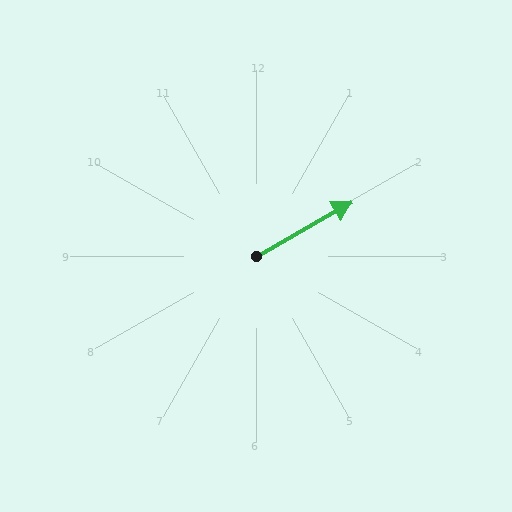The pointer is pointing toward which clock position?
Roughly 2 o'clock.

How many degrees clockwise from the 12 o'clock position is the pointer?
Approximately 60 degrees.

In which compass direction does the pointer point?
Northeast.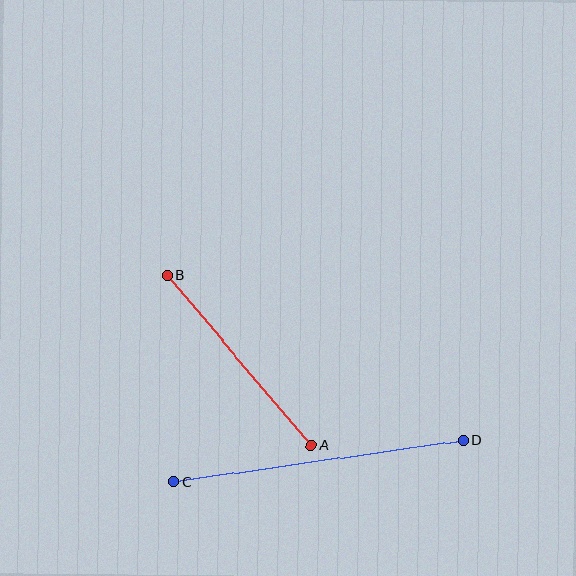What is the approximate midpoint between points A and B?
The midpoint is at approximately (239, 360) pixels.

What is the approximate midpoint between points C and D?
The midpoint is at approximately (318, 461) pixels.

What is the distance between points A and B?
The distance is approximately 223 pixels.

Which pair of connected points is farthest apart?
Points C and D are farthest apart.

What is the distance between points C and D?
The distance is approximately 292 pixels.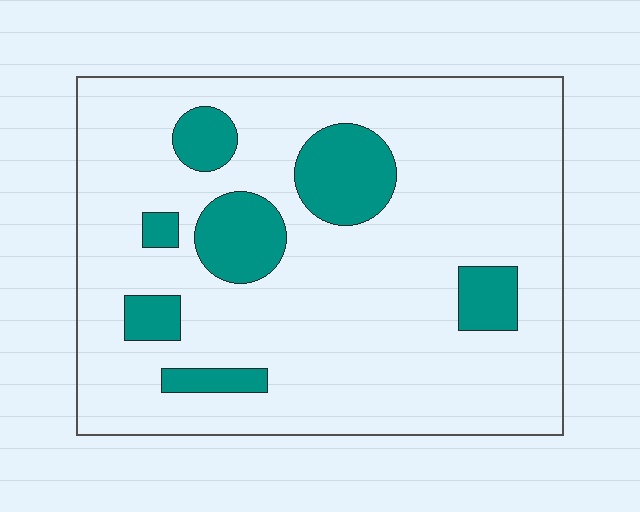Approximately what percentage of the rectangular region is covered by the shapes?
Approximately 15%.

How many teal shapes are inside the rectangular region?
7.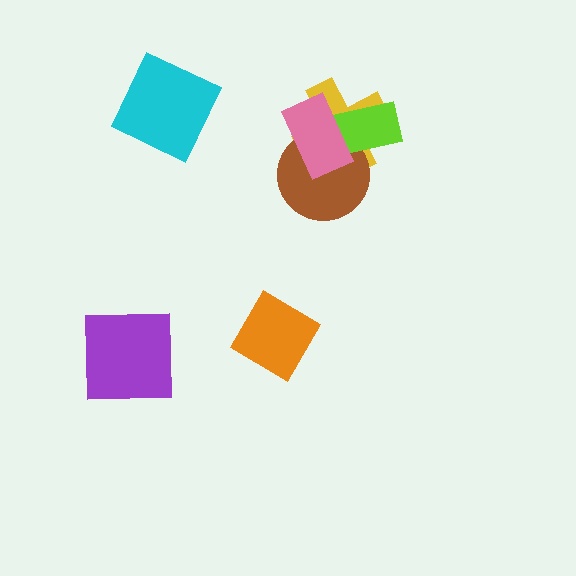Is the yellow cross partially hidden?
Yes, it is partially covered by another shape.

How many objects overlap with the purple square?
0 objects overlap with the purple square.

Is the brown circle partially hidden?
Yes, it is partially covered by another shape.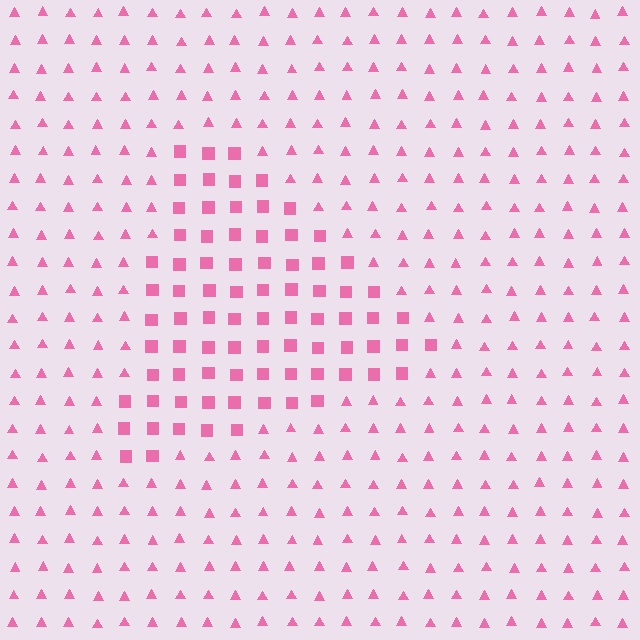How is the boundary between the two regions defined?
The boundary is defined by a change in element shape: squares inside vs. triangles outside. All elements share the same color and spacing.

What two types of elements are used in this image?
The image uses squares inside the triangle region and triangles outside it.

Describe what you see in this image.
The image is filled with small pink elements arranged in a uniform grid. A triangle-shaped region contains squares, while the surrounding area contains triangles. The boundary is defined purely by the change in element shape.